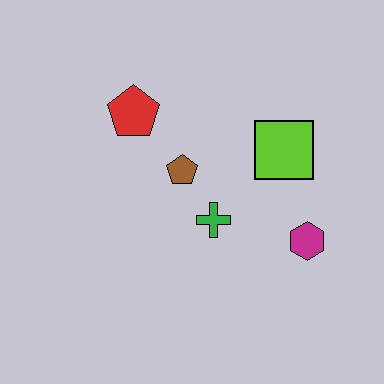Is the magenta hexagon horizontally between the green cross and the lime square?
No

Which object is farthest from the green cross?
The red pentagon is farthest from the green cross.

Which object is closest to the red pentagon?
The brown pentagon is closest to the red pentagon.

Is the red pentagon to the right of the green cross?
No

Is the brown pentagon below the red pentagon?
Yes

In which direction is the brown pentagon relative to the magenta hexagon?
The brown pentagon is to the left of the magenta hexagon.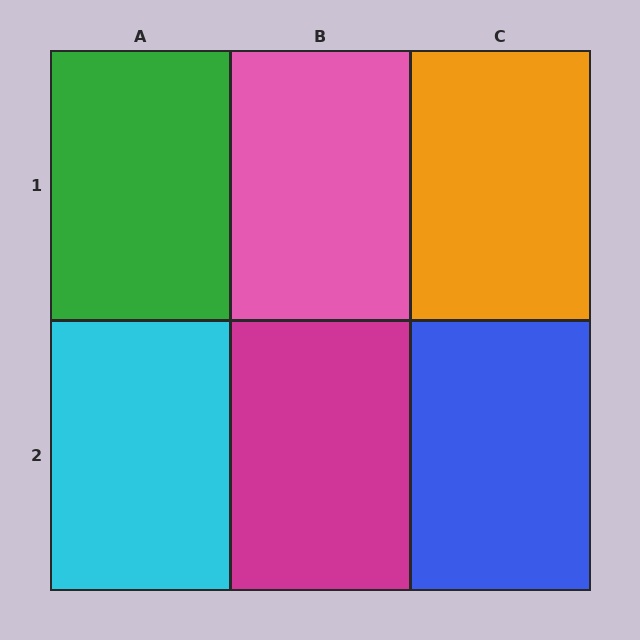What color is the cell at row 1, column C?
Orange.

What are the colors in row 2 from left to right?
Cyan, magenta, blue.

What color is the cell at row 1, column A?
Green.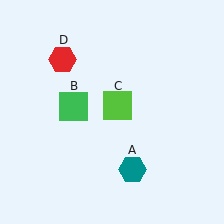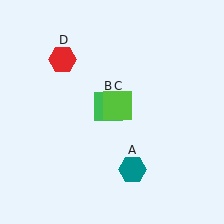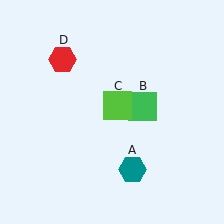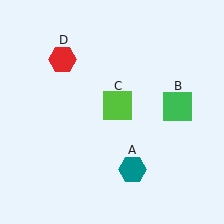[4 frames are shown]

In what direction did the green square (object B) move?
The green square (object B) moved right.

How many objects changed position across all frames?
1 object changed position: green square (object B).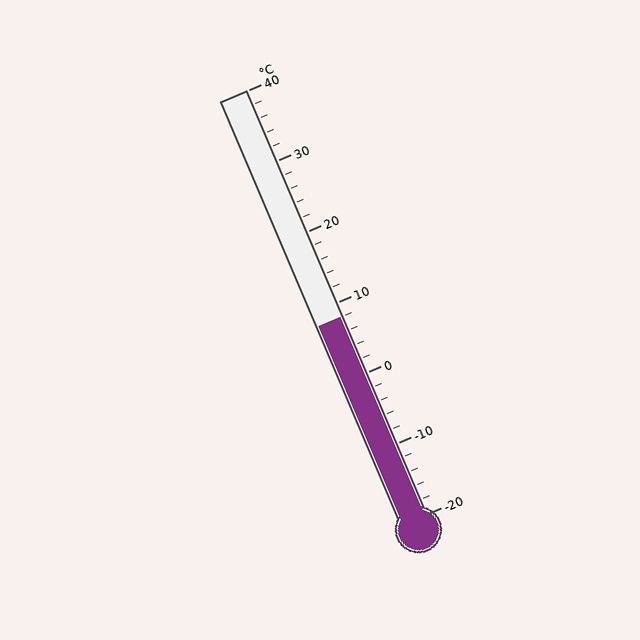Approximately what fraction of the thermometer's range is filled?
The thermometer is filled to approximately 45% of its range.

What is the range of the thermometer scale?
The thermometer scale ranges from -20°C to 40°C.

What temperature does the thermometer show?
The thermometer shows approximately 8°C.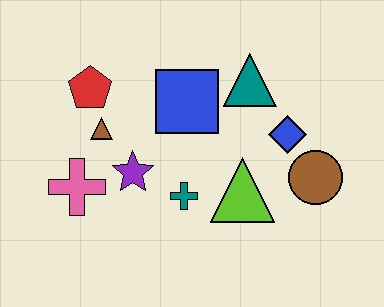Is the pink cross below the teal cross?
No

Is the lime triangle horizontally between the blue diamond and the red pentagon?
Yes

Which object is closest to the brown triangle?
The red pentagon is closest to the brown triangle.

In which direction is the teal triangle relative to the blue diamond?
The teal triangle is above the blue diamond.